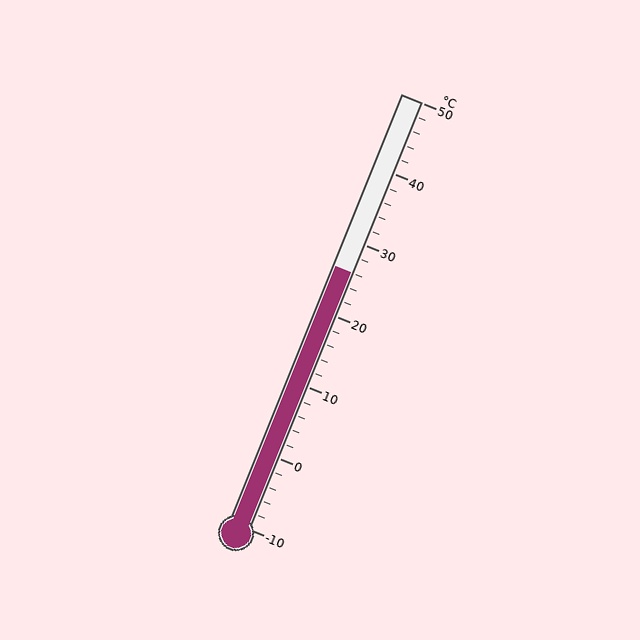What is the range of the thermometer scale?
The thermometer scale ranges from -10°C to 50°C.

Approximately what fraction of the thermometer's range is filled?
The thermometer is filled to approximately 60% of its range.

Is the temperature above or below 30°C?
The temperature is below 30°C.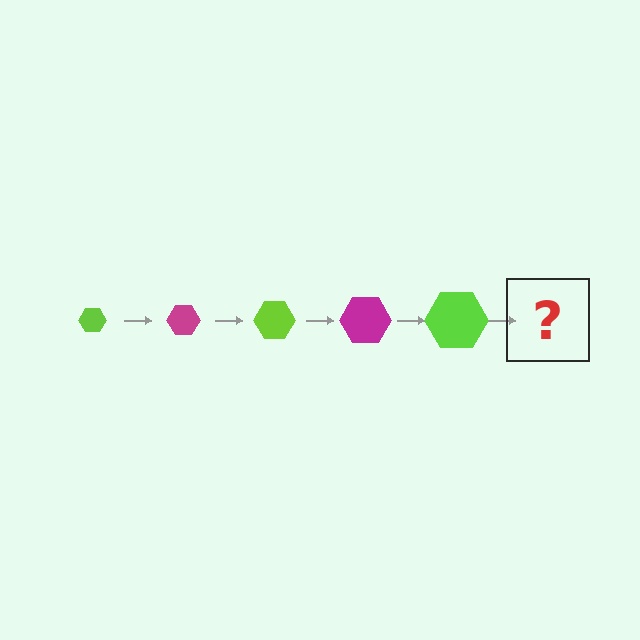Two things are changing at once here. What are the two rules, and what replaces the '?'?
The two rules are that the hexagon grows larger each step and the color cycles through lime and magenta. The '?' should be a magenta hexagon, larger than the previous one.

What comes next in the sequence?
The next element should be a magenta hexagon, larger than the previous one.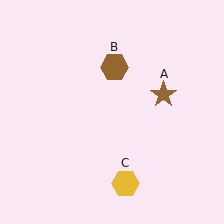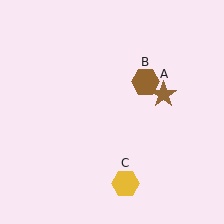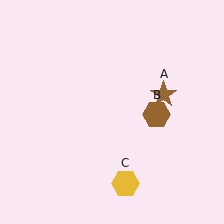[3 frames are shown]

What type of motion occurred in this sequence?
The brown hexagon (object B) rotated clockwise around the center of the scene.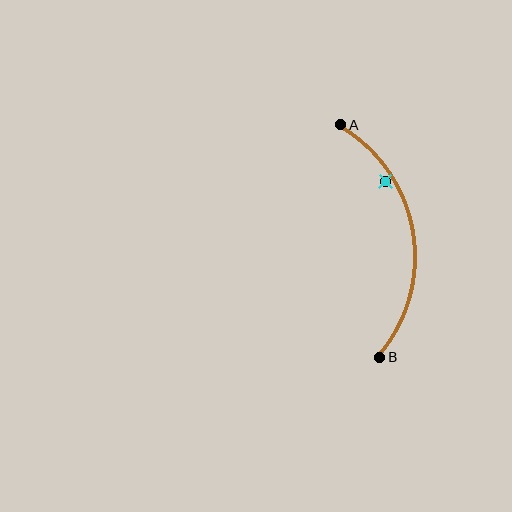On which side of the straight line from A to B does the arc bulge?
The arc bulges to the right of the straight line connecting A and B.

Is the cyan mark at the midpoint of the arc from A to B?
No — the cyan mark does not lie on the arc at all. It sits slightly inside the curve.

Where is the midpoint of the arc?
The arc midpoint is the point on the curve farthest from the straight line joining A and B. It sits to the right of that line.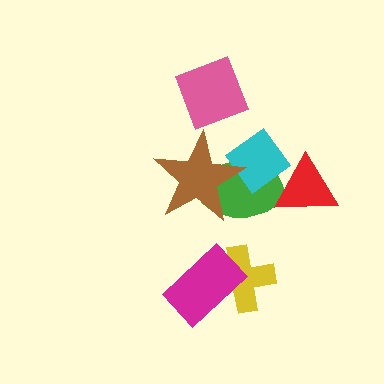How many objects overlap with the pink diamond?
0 objects overlap with the pink diamond.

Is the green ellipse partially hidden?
Yes, it is partially covered by another shape.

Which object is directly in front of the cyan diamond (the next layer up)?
The brown star is directly in front of the cyan diamond.